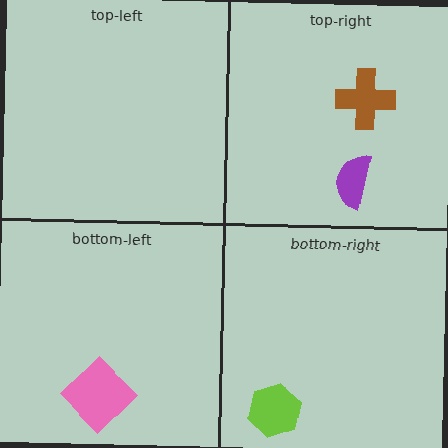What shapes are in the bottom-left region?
The pink diamond.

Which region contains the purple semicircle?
The top-right region.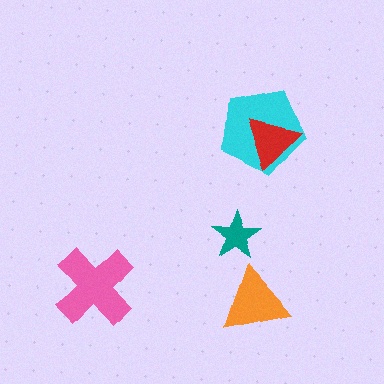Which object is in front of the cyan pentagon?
The red triangle is in front of the cyan pentagon.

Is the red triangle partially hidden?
No, no other shape covers it.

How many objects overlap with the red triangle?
1 object overlaps with the red triangle.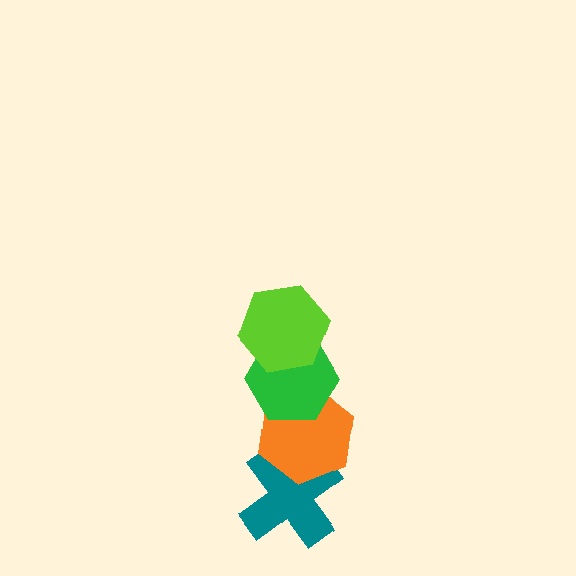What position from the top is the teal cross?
The teal cross is 4th from the top.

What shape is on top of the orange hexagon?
The green hexagon is on top of the orange hexagon.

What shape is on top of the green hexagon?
The lime hexagon is on top of the green hexagon.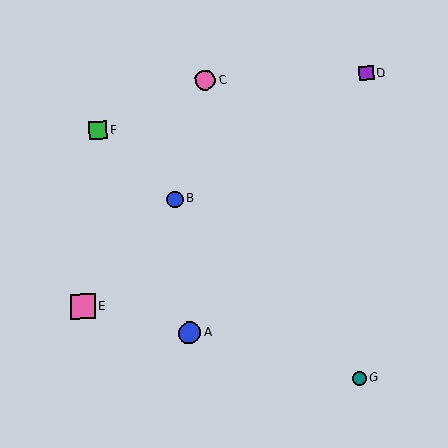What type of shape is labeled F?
Shape F is a green square.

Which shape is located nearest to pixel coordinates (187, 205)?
The blue circle (labeled B) at (175, 199) is nearest to that location.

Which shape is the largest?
The pink square (labeled E) is the largest.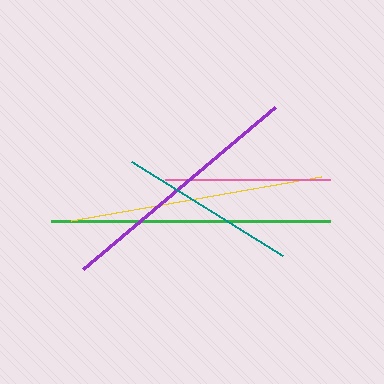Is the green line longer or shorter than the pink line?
The green line is longer than the pink line.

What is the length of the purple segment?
The purple segment is approximately 251 pixels long.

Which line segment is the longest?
The green line is the longest at approximately 279 pixels.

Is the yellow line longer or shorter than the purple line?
The yellow line is longer than the purple line.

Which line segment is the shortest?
The pink line is the shortest at approximately 165 pixels.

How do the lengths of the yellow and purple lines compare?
The yellow and purple lines are approximately the same length.